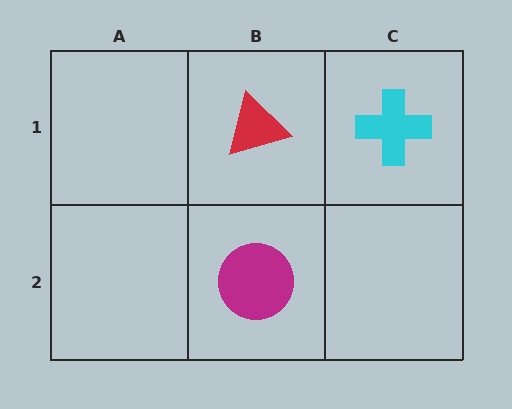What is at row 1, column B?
A red triangle.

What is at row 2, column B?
A magenta circle.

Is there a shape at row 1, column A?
No, that cell is empty.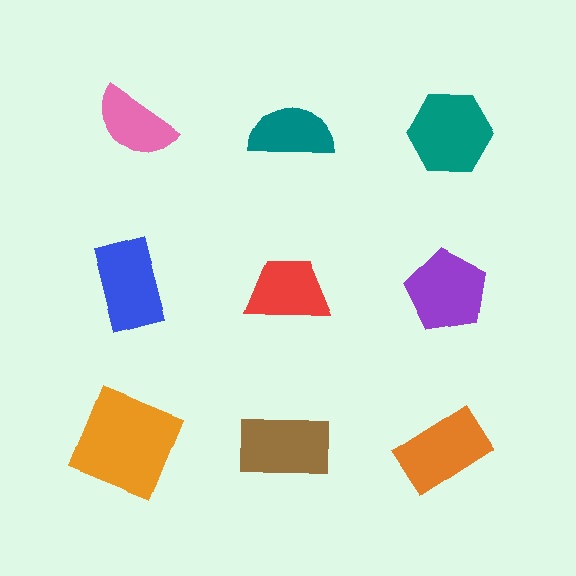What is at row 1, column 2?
A teal semicircle.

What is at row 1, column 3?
A teal hexagon.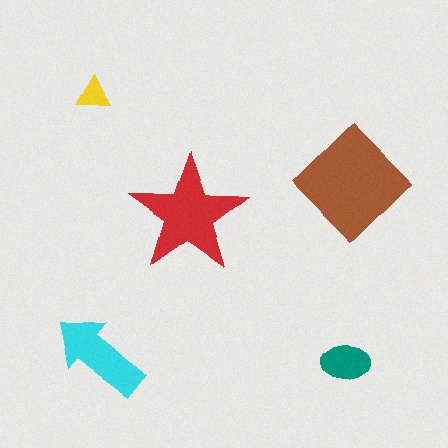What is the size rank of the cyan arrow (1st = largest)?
3rd.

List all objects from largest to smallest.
The brown diamond, the red star, the cyan arrow, the teal ellipse, the yellow triangle.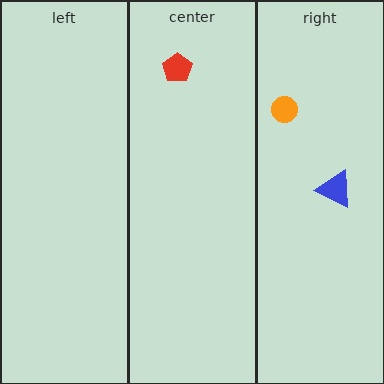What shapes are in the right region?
The blue triangle, the orange circle.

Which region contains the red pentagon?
The center region.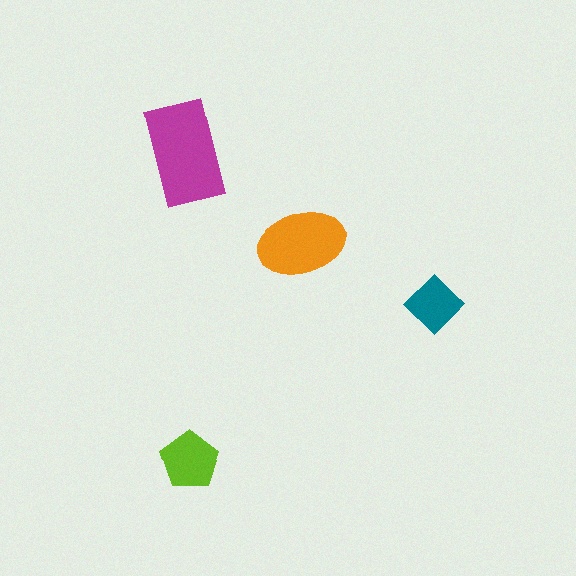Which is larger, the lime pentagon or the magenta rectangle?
The magenta rectangle.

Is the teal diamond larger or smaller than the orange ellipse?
Smaller.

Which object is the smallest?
The teal diamond.